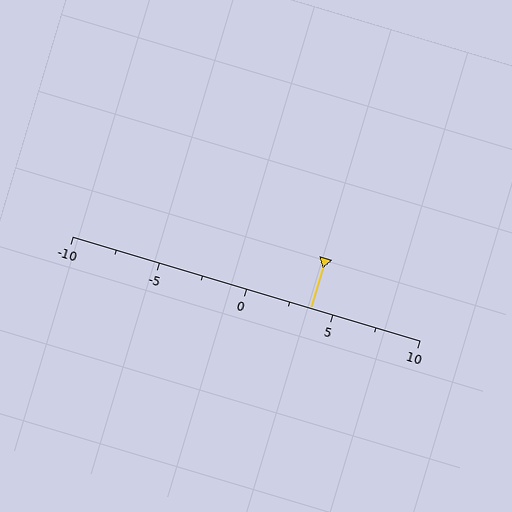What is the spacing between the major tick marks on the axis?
The major ticks are spaced 5 apart.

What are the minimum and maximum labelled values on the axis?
The axis runs from -10 to 10.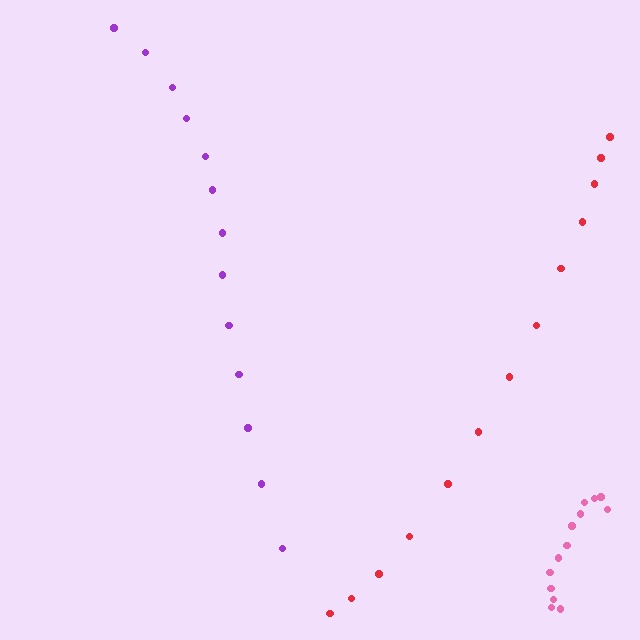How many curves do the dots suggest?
There are 3 distinct paths.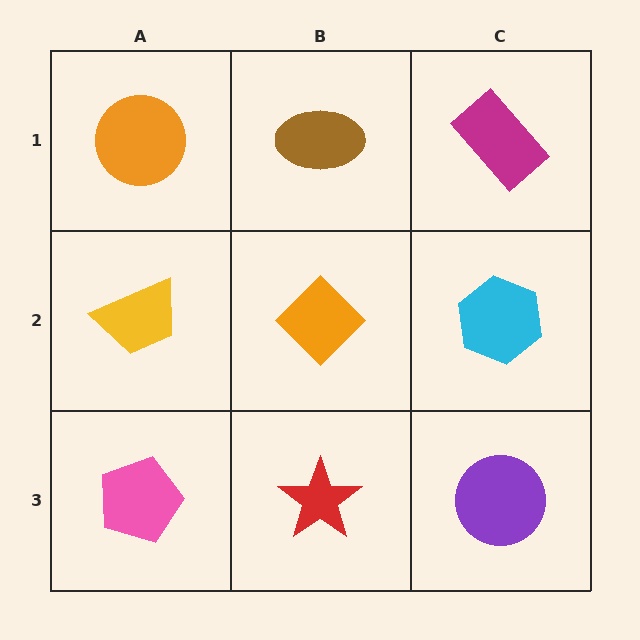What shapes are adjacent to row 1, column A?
A yellow trapezoid (row 2, column A), a brown ellipse (row 1, column B).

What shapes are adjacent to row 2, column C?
A magenta rectangle (row 1, column C), a purple circle (row 3, column C), an orange diamond (row 2, column B).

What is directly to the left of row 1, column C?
A brown ellipse.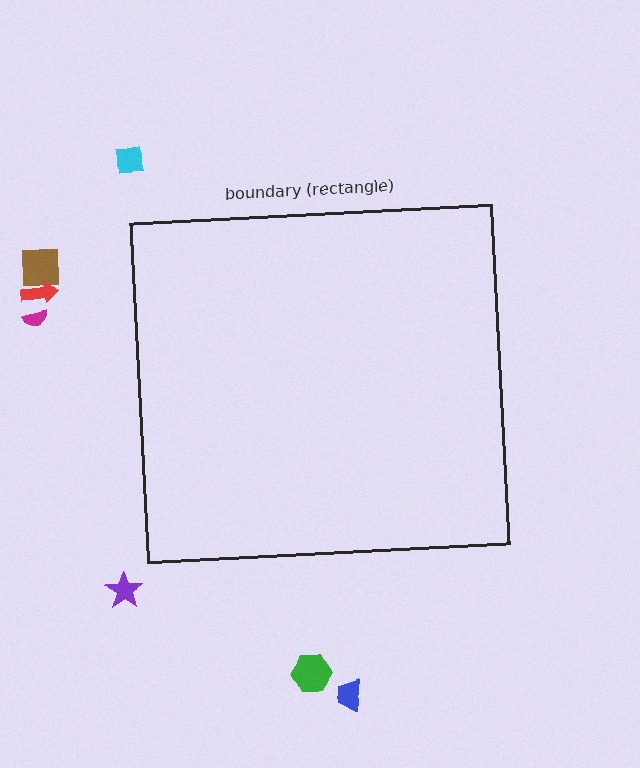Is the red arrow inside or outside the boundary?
Outside.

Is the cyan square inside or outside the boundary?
Outside.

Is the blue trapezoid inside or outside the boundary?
Outside.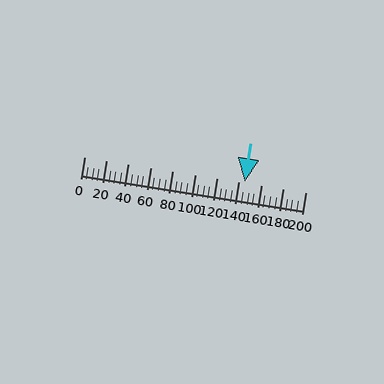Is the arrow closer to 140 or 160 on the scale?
The arrow is closer to 140.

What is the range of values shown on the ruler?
The ruler shows values from 0 to 200.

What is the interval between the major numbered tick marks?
The major tick marks are spaced 20 units apart.